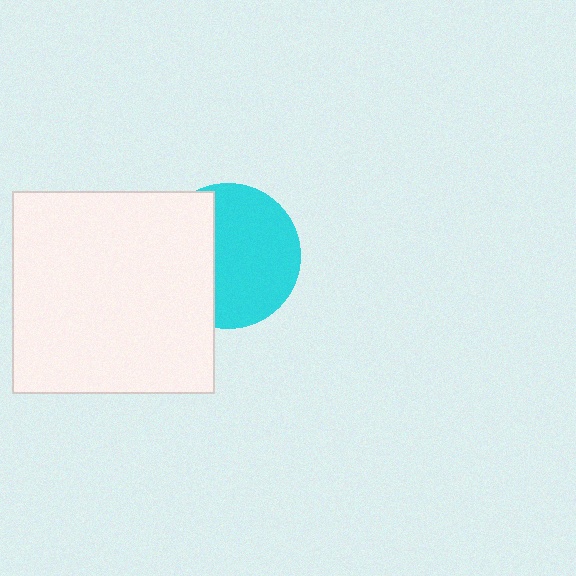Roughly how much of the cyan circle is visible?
About half of it is visible (roughly 61%).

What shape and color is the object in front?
The object in front is a white square.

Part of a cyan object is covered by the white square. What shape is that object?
It is a circle.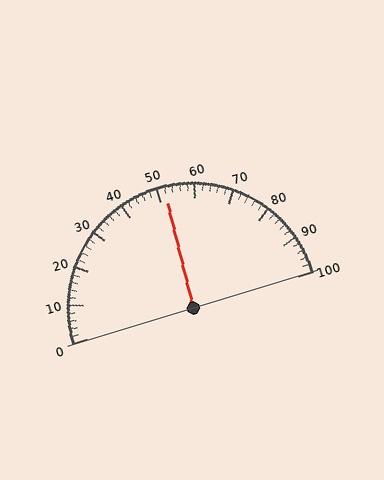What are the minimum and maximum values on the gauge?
The gauge ranges from 0 to 100.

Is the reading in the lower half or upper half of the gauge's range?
The reading is in the upper half of the range (0 to 100).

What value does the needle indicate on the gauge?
The needle indicates approximately 52.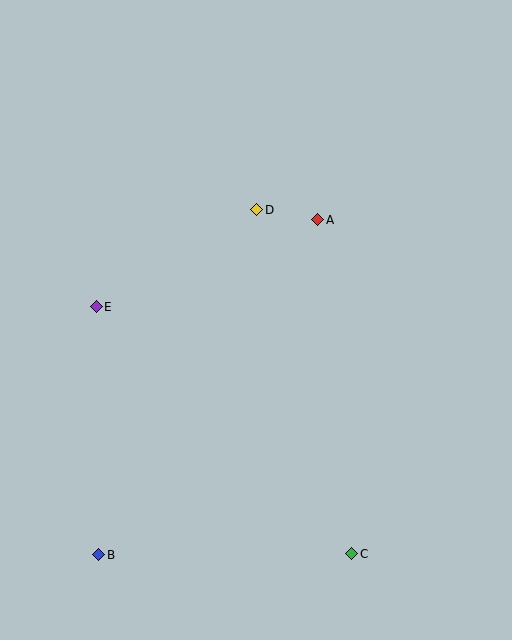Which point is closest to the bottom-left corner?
Point B is closest to the bottom-left corner.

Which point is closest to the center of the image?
Point D at (257, 210) is closest to the center.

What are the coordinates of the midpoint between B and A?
The midpoint between B and A is at (208, 387).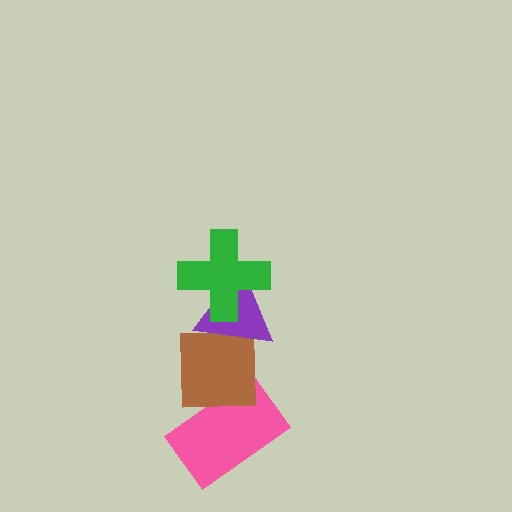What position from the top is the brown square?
The brown square is 3rd from the top.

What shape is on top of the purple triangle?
The green cross is on top of the purple triangle.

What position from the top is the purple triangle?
The purple triangle is 2nd from the top.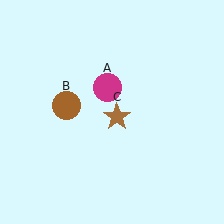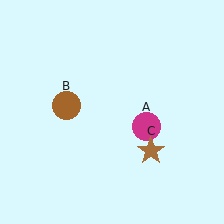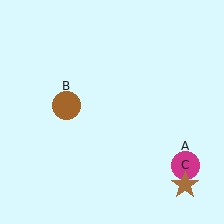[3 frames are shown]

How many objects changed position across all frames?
2 objects changed position: magenta circle (object A), brown star (object C).